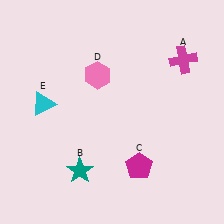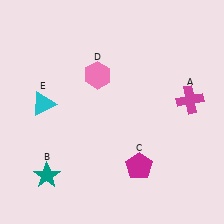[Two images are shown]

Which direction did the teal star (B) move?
The teal star (B) moved left.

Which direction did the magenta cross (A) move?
The magenta cross (A) moved down.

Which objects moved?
The objects that moved are: the magenta cross (A), the teal star (B).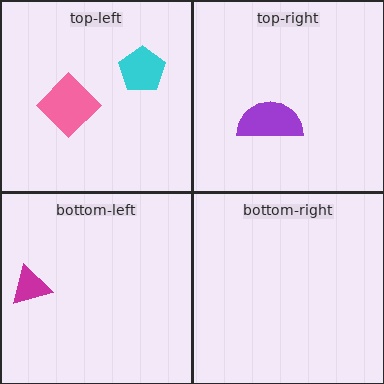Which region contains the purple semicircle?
The top-right region.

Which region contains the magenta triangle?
The bottom-left region.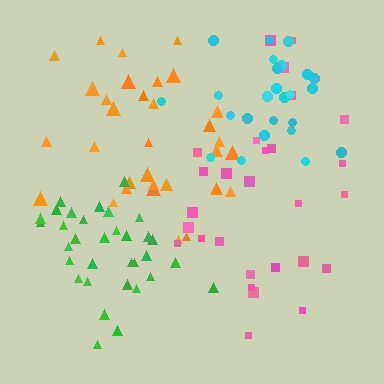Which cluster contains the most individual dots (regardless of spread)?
Green (33).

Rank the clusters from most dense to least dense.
green, cyan, orange, pink.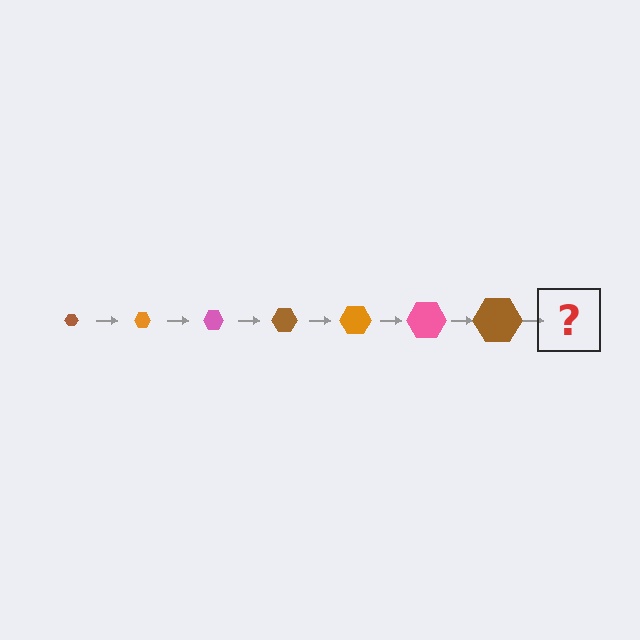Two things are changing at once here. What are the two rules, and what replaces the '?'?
The two rules are that the hexagon grows larger each step and the color cycles through brown, orange, and pink. The '?' should be an orange hexagon, larger than the previous one.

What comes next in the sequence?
The next element should be an orange hexagon, larger than the previous one.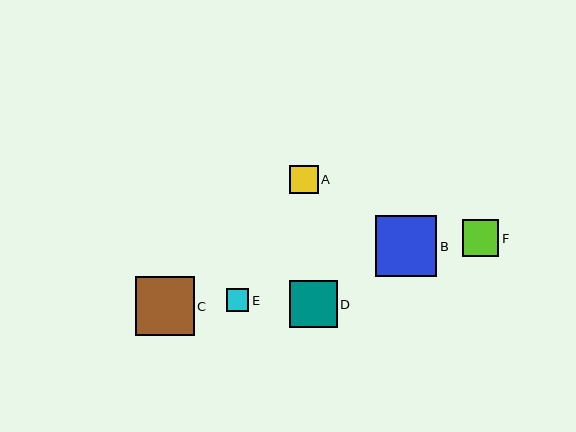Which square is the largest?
Square B is the largest with a size of approximately 61 pixels.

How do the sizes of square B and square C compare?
Square B and square C are approximately the same size.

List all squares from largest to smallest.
From largest to smallest: B, C, D, F, A, E.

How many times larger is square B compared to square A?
Square B is approximately 2.1 times the size of square A.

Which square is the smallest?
Square E is the smallest with a size of approximately 22 pixels.